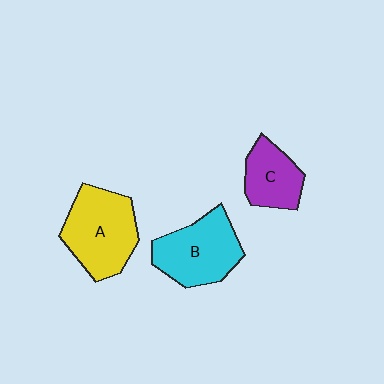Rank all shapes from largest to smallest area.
From largest to smallest: A (yellow), B (cyan), C (purple).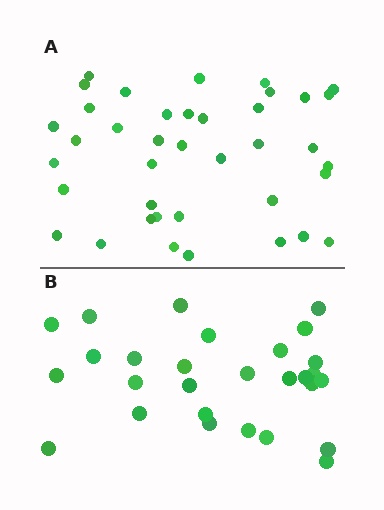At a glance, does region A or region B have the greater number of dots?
Region A (the top region) has more dots.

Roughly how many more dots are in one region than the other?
Region A has roughly 12 or so more dots than region B.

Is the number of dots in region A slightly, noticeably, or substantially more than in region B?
Region A has noticeably more, but not dramatically so. The ratio is roughly 1.4 to 1.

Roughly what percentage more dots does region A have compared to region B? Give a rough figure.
About 40% more.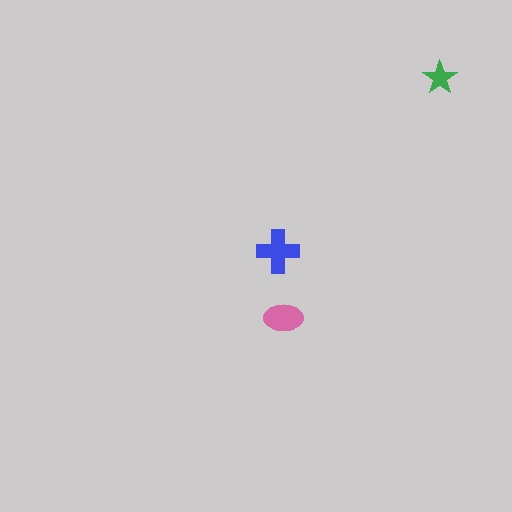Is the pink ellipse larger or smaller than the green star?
Larger.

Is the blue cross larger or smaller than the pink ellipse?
Larger.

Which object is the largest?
The blue cross.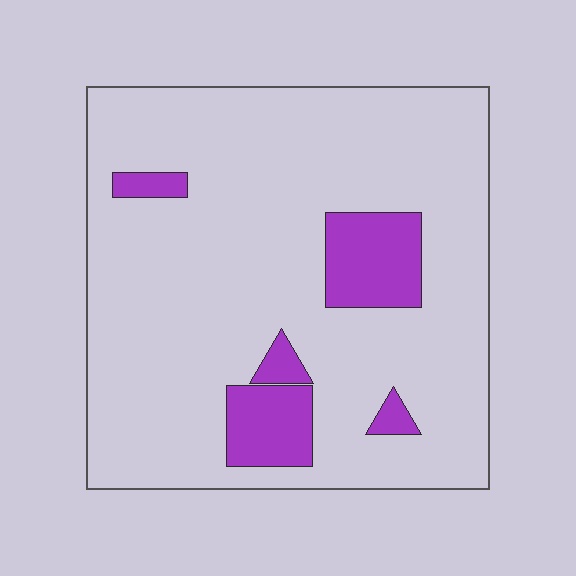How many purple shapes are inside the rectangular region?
5.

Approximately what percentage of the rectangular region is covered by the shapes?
Approximately 15%.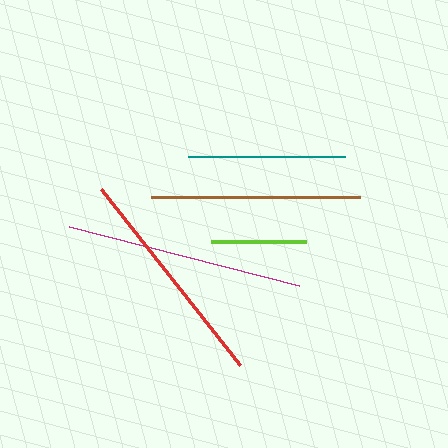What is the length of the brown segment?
The brown segment is approximately 209 pixels long.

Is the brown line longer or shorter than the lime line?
The brown line is longer than the lime line.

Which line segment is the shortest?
The lime line is the shortest at approximately 95 pixels.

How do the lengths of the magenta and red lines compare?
The magenta and red lines are approximately the same length.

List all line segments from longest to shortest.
From longest to shortest: magenta, red, brown, teal, lime.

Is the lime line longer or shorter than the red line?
The red line is longer than the lime line.